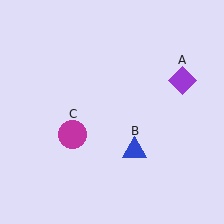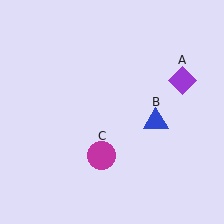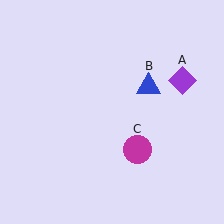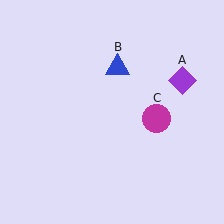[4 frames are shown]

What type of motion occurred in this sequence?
The blue triangle (object B), magenta circle (object C) rotated counterclockwise around the center of the scene.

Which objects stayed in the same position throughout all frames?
Purple diamond (object A) remained stationary.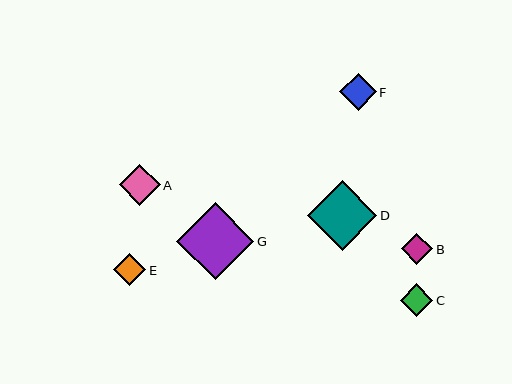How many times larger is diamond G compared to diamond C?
Diamond G is approximately 2.4 times the size of diamond C.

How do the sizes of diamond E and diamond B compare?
Diamond E and diamond B are approximately the same size.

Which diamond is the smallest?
Diamond B is the smallest with a size of approximately 31 pixels.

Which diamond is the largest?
Diamond G is the largest with a size of approximately 77 pixels.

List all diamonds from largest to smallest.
From largest to smallest: G, D, A, F, C, E, B.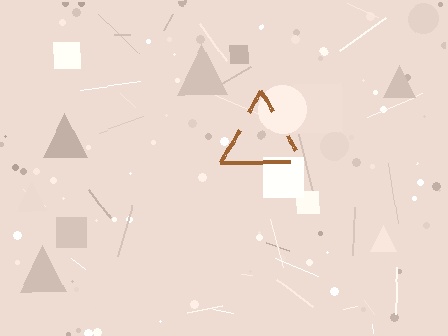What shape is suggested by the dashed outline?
The dashed outline suggests a triangle.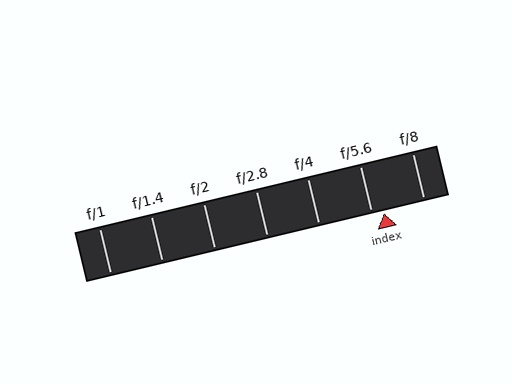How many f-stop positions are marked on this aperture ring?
There are 7 f-stop positions marked.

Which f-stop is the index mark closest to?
The index mark is closest to f/5.6.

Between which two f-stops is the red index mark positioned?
The index mark is between f/5.6 and f/8.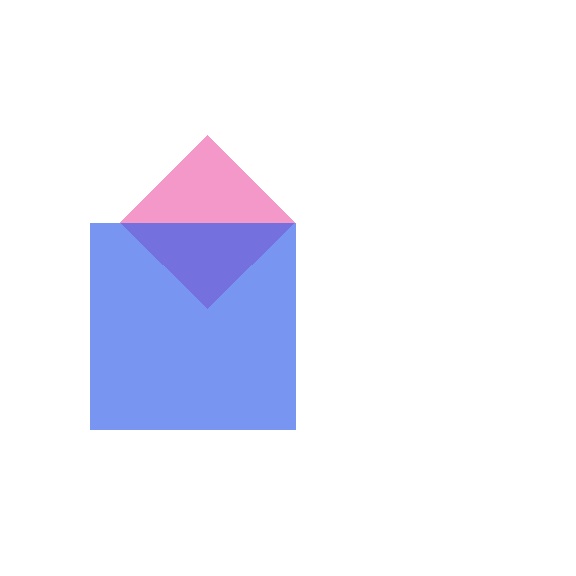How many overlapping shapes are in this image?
There are 2 overlapping shapes in the image.